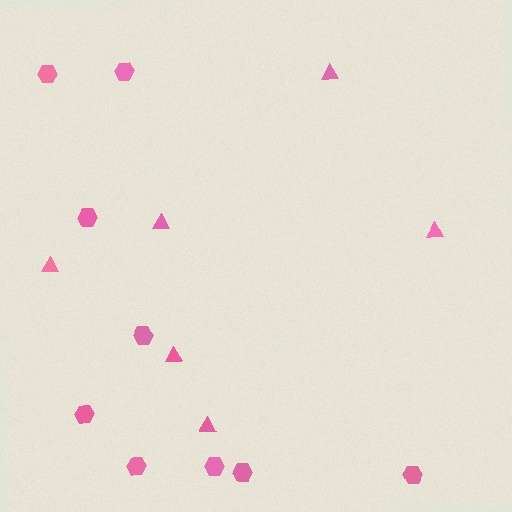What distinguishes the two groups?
There are 2 groups: one group of triangles (6) and one group of hexagons (9).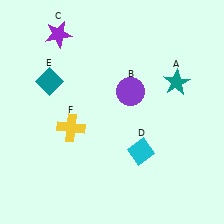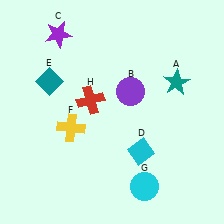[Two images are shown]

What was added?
A cyan circle (G), a red cross (H) were added in Image 2.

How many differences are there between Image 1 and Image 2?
There are 2 differences between the two images.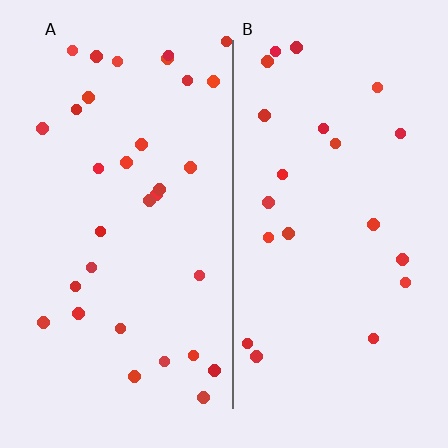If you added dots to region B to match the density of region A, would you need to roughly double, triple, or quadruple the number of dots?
Approximately double.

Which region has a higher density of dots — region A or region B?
A (the left).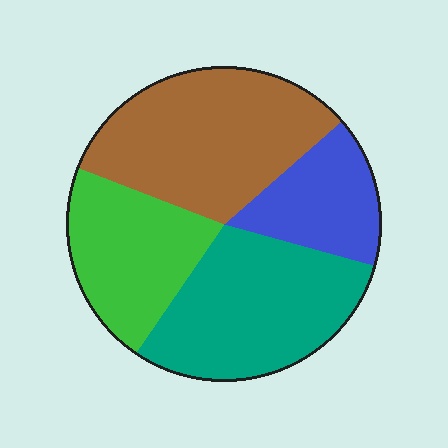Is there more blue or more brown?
Brown.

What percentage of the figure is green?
Green takes up about one fifth (1/5) of the figure.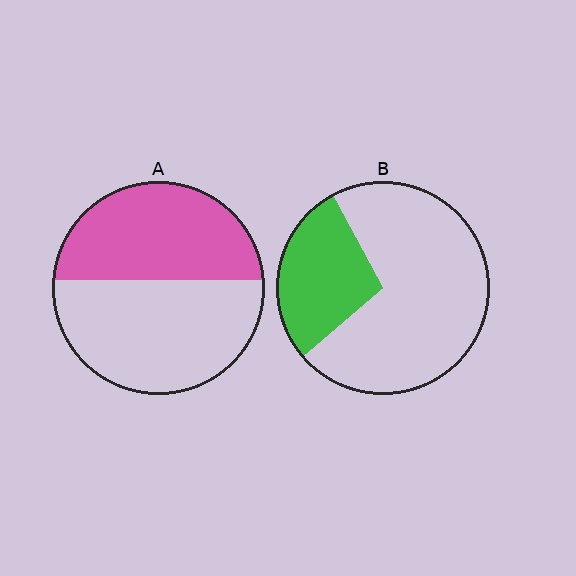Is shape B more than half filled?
No.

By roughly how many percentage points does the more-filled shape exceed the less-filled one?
By roughly 15 percentage points (A over B).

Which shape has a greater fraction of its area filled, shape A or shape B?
Shape A.